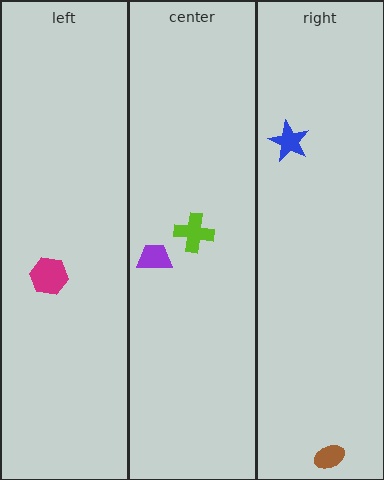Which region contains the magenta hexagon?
The left region.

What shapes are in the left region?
The magenta hexagon.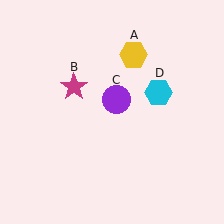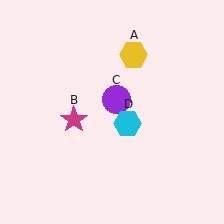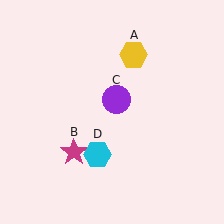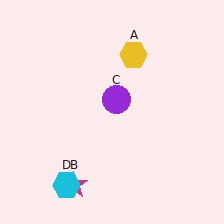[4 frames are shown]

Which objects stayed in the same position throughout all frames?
Yellow hexagon (object A) and purple circle (object C) remained stationary.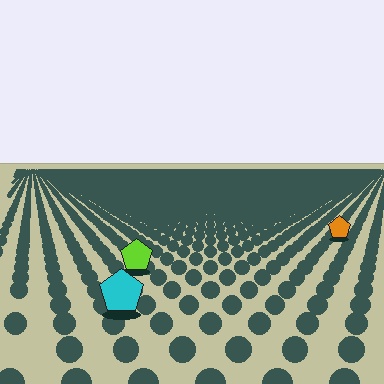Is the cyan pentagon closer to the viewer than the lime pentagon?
Yes. The cyan pentagon is closer — you can tell from the texture gradient: the ground texture is coarser near it.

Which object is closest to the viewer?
The cyan pentagon is closest. The texture marks near it are larger and more spread out.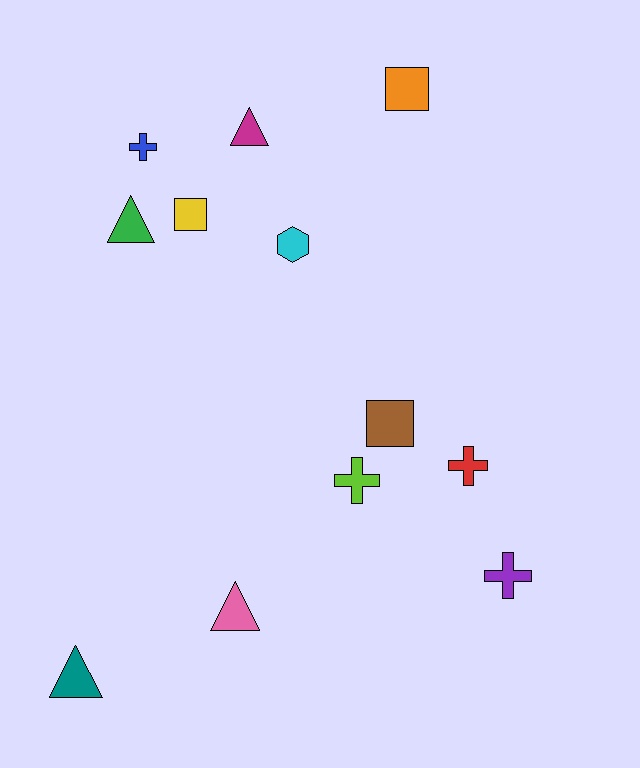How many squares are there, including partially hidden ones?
There are 3 squares.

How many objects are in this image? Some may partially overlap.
There are 12 objects.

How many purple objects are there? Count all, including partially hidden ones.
There is 1 purple object.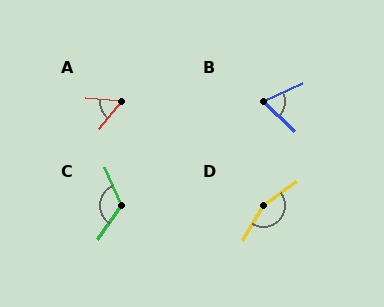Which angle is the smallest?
A, at approximately 56 degrees.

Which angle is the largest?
D, at approximately 156 degrees.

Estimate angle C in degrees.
Approximately 122 degrees.